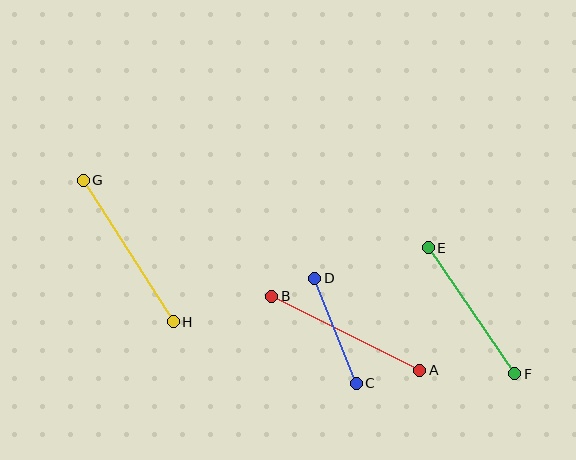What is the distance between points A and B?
The distance is approximately 165 pixels.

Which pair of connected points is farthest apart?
Points G and H are farthest apart.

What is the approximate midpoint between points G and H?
The midpoint is at approximately (128, 251) pixels.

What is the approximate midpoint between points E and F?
The midpoint is at approximately (471, 311) pixels.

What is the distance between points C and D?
The distance is approximately 113 pixels.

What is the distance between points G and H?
The distance is approximately 168 pixels.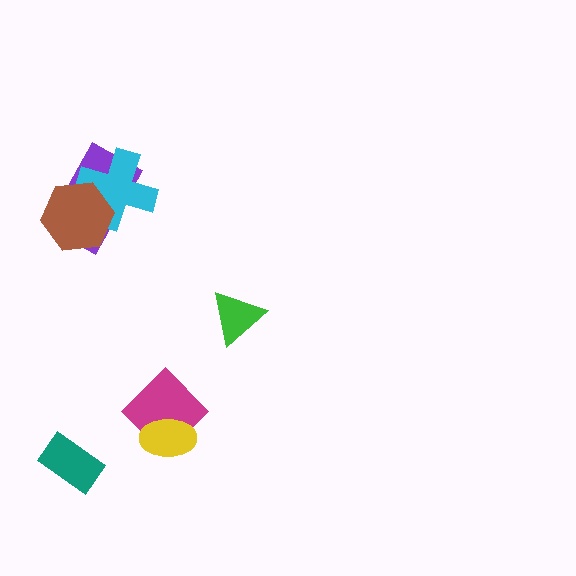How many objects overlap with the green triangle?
0 objects overlap with the green triangle.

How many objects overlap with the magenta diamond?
1 object overlaps with the magenta diamond.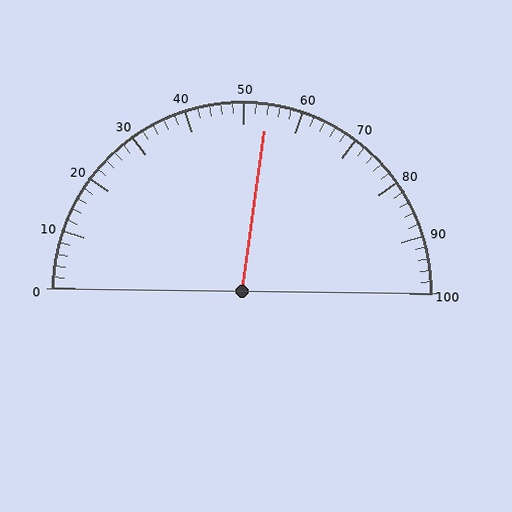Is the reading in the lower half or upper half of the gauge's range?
The reading is in the upper half of the range (0 to 100).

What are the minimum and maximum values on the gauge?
The gauge ranges from 0 to 100.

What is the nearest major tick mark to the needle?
The nearest major tick mark is 50.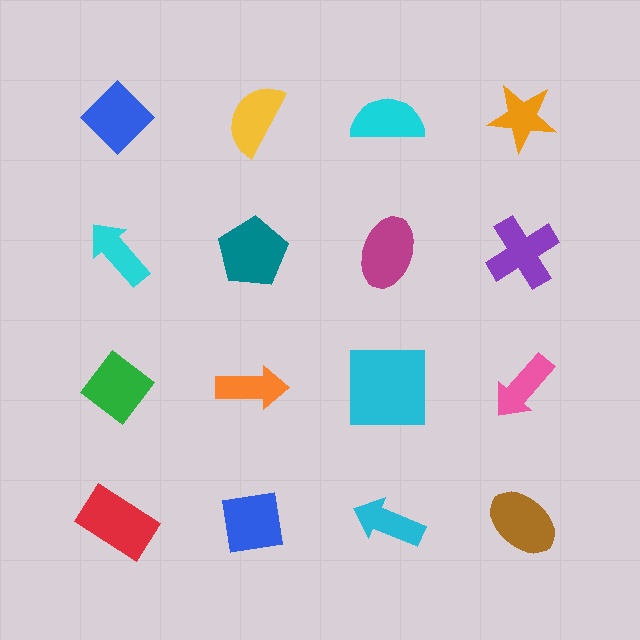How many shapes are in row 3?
4 shapes.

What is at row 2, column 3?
A magenta ellipse.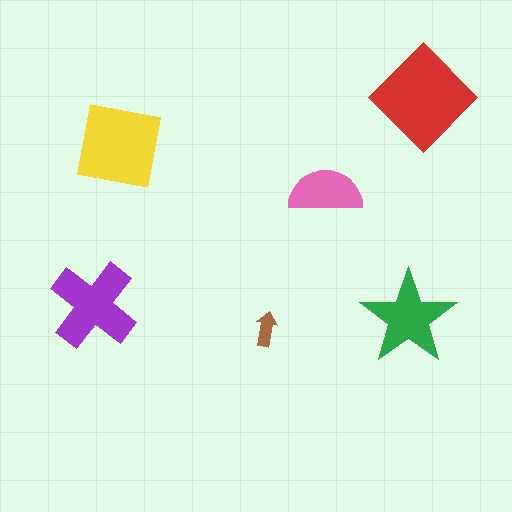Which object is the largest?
The red diamond.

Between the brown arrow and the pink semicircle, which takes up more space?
The pink semicircle.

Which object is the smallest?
The brown arrow.